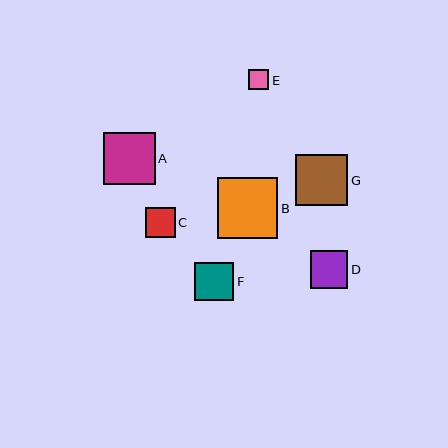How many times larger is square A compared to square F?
Square A is approximately 1.3 times the size of square F.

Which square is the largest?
Square B is the largest with a size of approximately 61 pixels.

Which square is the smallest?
Square E is the smallest with a size of approximately 20 pixels.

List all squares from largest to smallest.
From largest to smallest: B, A, G, F, D, C, E.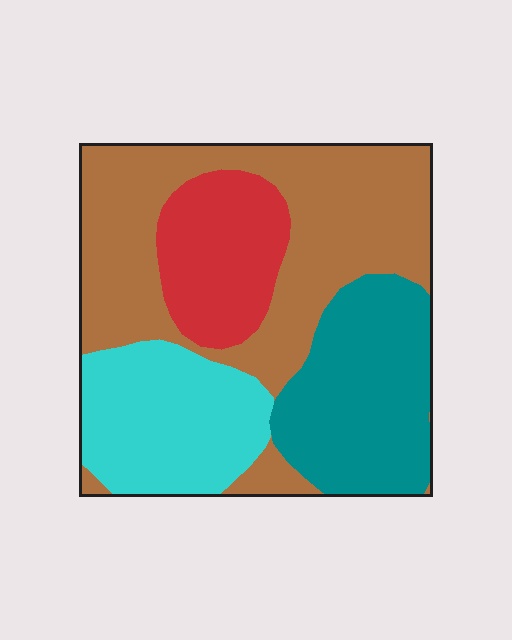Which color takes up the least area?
Red, at roughly 15%.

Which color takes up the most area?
Brown, at roughly 40%.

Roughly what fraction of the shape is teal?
Teal covers 23% of the shape.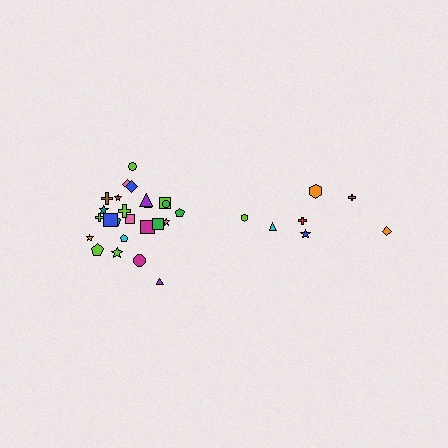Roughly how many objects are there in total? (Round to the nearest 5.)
Roughly 30 objects in total.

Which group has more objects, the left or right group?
The left group.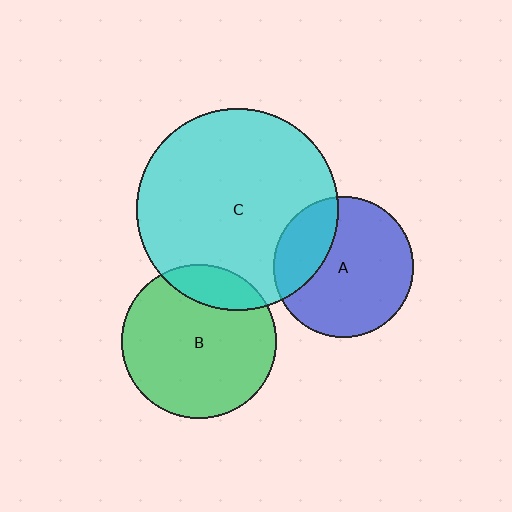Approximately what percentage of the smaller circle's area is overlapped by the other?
Approximately 25%.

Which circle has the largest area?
Circle C (cyan).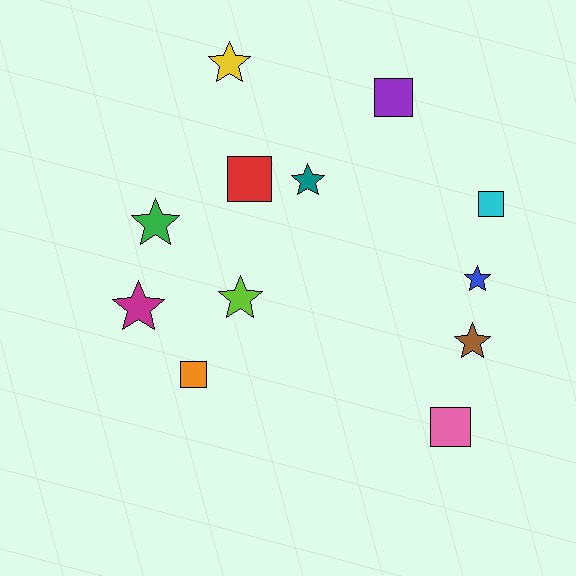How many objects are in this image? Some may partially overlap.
There are 12 objects.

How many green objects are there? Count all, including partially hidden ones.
There is 1 green object.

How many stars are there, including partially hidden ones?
There are 7 stars.